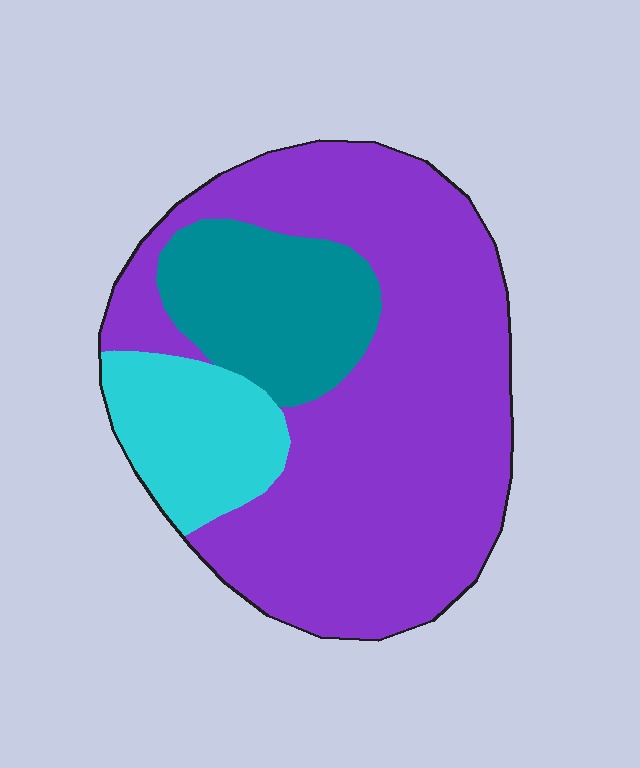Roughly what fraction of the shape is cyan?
Cyan takes up about one sixth (1/6) of the shape.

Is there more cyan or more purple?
Purple.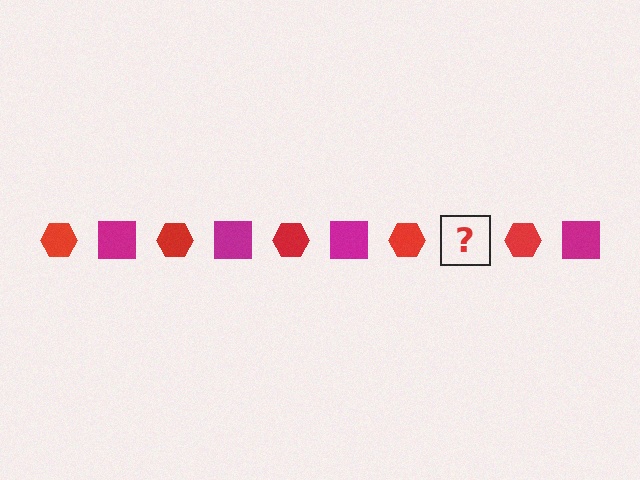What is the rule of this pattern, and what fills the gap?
The rule is that the pattern alternates between red hexagon and magenta square. The gap should be filled with a magenta square.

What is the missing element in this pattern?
The missing element is a magenta square.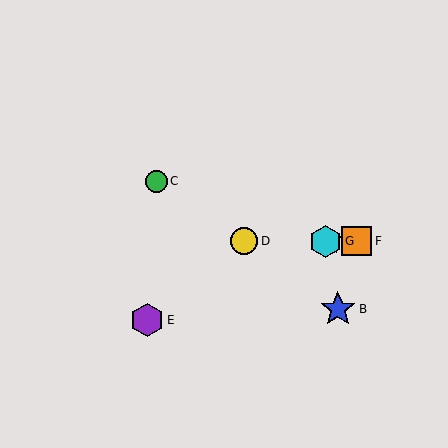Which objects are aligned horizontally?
Objects A, D, F, G are aligned horizontally.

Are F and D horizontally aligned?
Yes, both are at y≈241.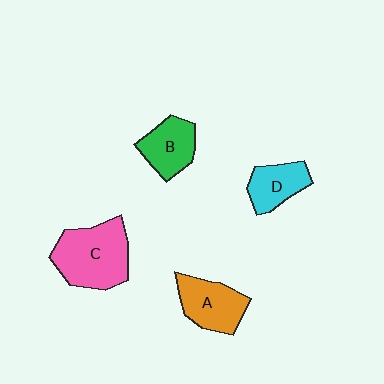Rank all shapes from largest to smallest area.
From largest to smallest: C (pink), A (orange), B (green), D (cyan).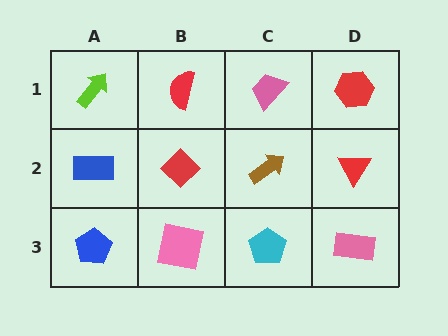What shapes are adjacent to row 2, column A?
A lime arrow (row 1, column A), a blue pentagon (row 3, column A), a red diamond (row 2, column B).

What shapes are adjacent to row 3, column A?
A blue rectangle (row 2, column A), a pink square (row 3, column B).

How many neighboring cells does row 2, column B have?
4.